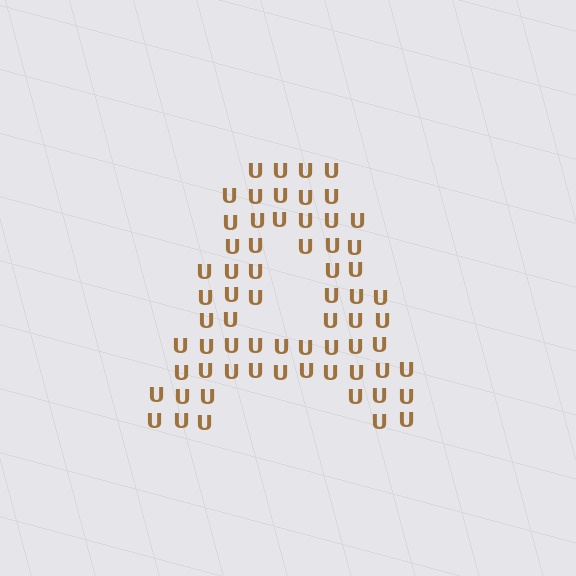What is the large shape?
The large shape is the letter A.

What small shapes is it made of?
It is made of small letter U's.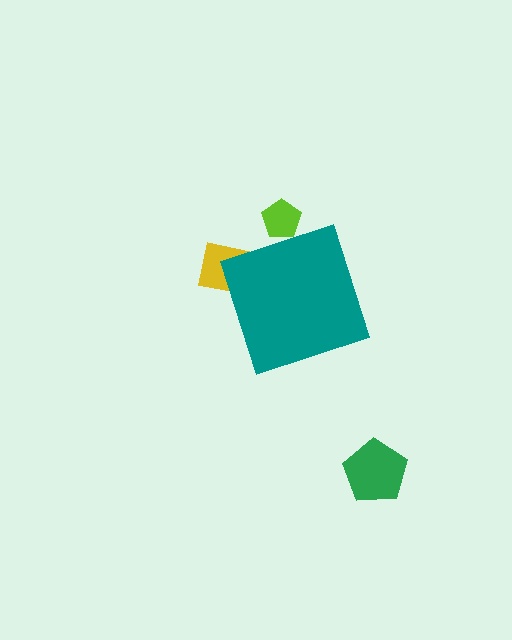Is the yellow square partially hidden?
Yes, the yellow square is partially hidden behind the teal diamond.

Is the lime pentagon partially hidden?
Yes, the lime pentagon is partially hidden behind the teal diamond.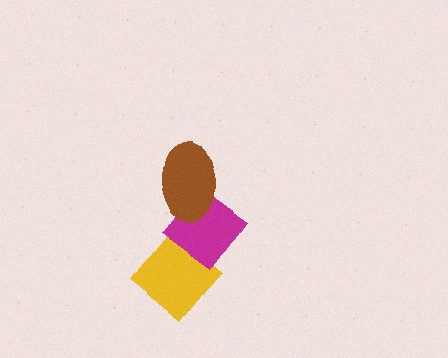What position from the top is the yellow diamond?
The yellow diamond is 3rd from the top.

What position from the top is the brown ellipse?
The brown ellipse is 1st from the top.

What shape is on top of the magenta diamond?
The brown ellipse is on top of the magenta diamond.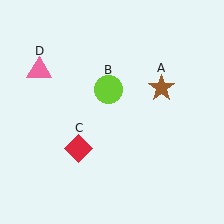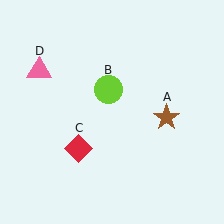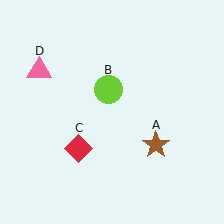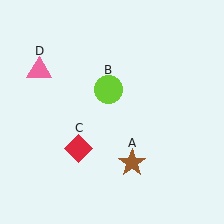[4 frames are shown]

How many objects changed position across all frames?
1 object changed position: brown star (object A).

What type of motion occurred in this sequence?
The brown star (object A) rotated clockwise around the center of the scene.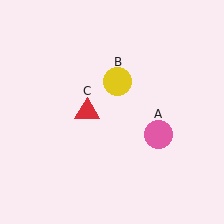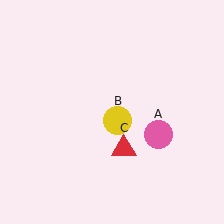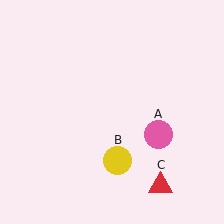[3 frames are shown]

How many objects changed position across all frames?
2 objects changed position: yellow circle (object B), red triangle (object C).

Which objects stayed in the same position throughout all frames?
Pink circle (object A) remained stationary.